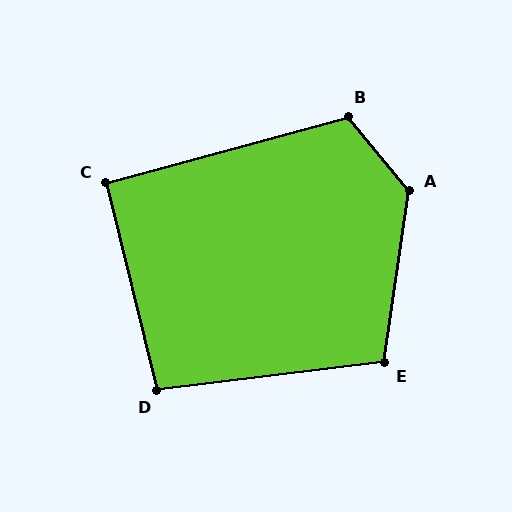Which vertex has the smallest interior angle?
C, at approximately 91 degrees.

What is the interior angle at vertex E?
Approximately 105 degrees (obtuse).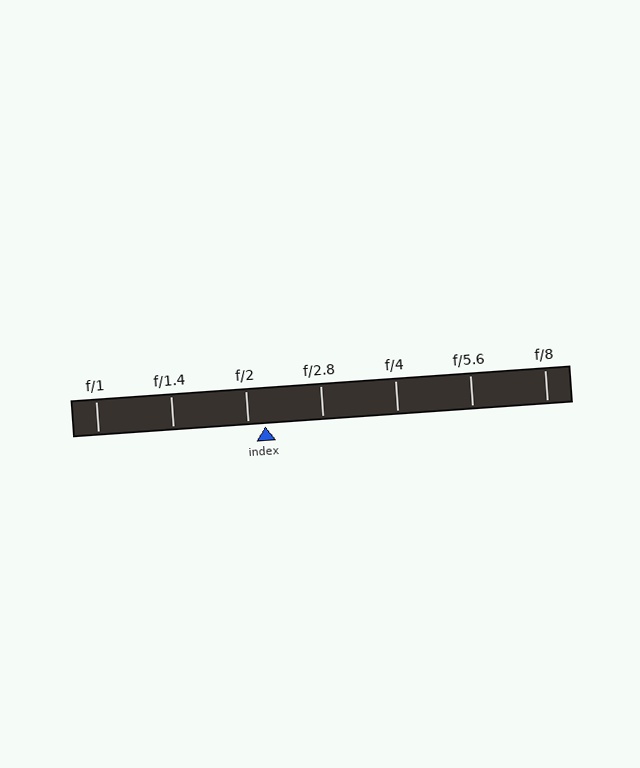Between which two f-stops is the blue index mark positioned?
The index mark is between f/2 and f/2.8.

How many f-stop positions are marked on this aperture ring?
There are 7 f-stop positions marked.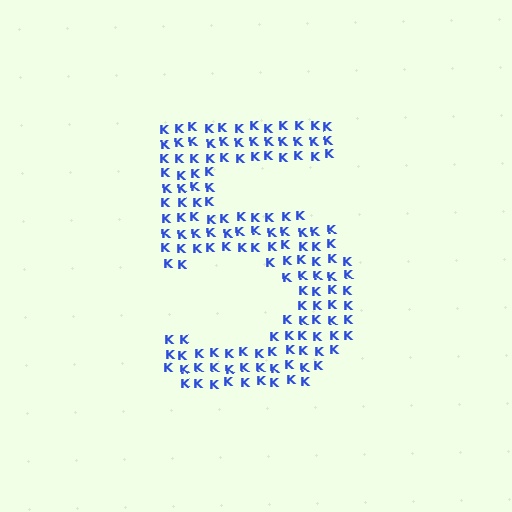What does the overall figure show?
The overall figure shows the digit 5.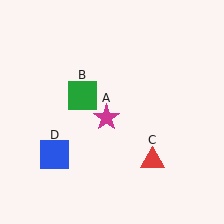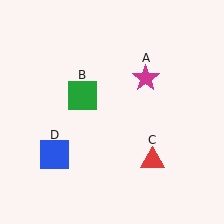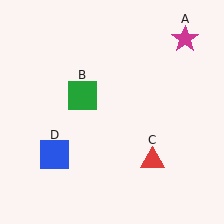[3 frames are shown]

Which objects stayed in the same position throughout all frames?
Green square (object B) and red triangle (object C) and blue square (object D) remained stationary.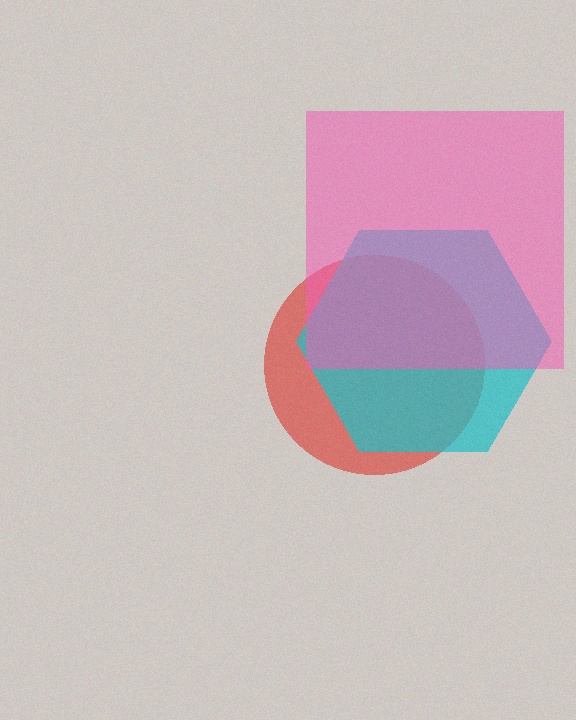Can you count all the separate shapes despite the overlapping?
Yes, there are 3 separate shapes.